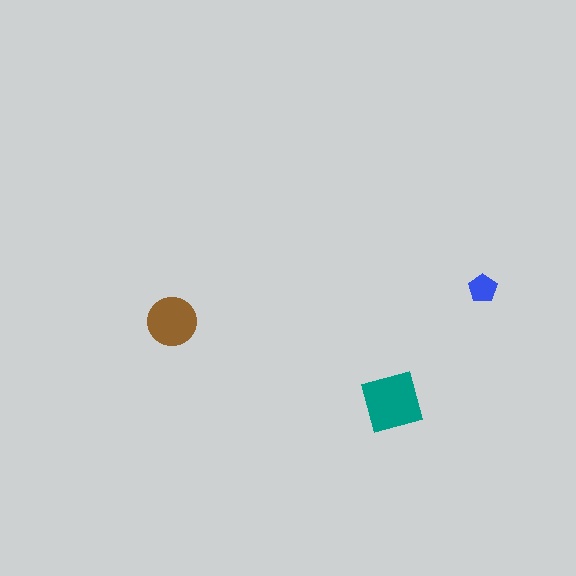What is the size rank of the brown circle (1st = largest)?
2nd.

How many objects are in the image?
There are 3 objects in the image.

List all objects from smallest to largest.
The blue pentagon, the brown circle, the teal diamond.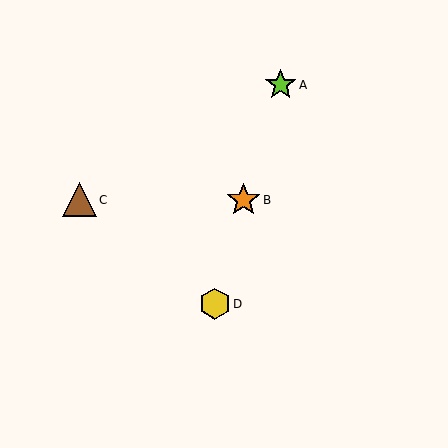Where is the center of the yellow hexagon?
The center of the yellow hexagon is at (215, 304).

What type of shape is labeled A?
Shape A is a lime star.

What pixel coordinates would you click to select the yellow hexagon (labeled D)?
Click at (215, 304) to select the yellow hexagon D.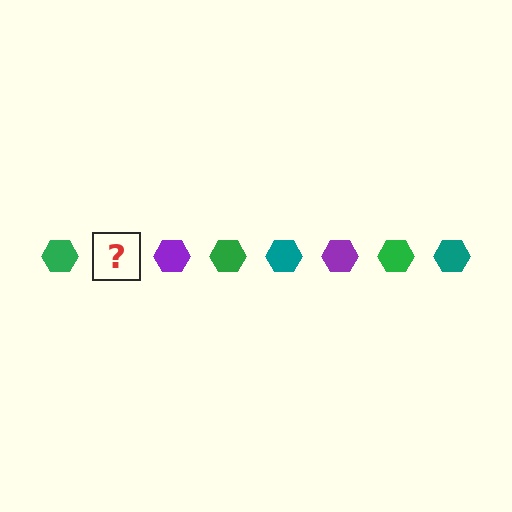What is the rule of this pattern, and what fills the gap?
The rule is that the pattern cycles through green, teal, purple hexagons. The gap should be filled with a teal hexagon.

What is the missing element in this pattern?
The missing element is a teal hexagon.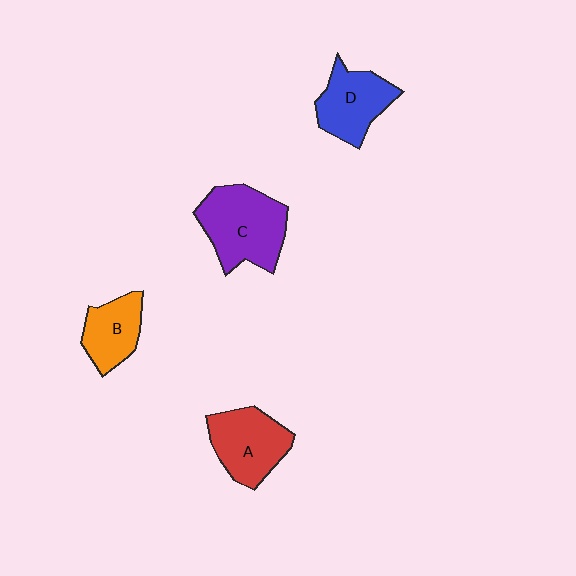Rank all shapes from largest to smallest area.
From largest to smallest: C (purple), A (red), D (blue), B (orange).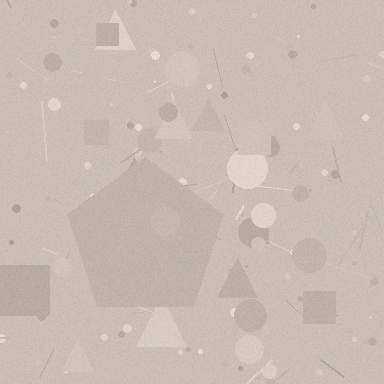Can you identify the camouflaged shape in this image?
The camouflaged shape is a pentagon.